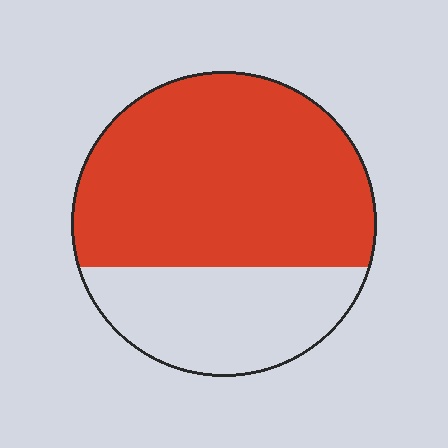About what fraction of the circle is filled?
About two thirds (2/3).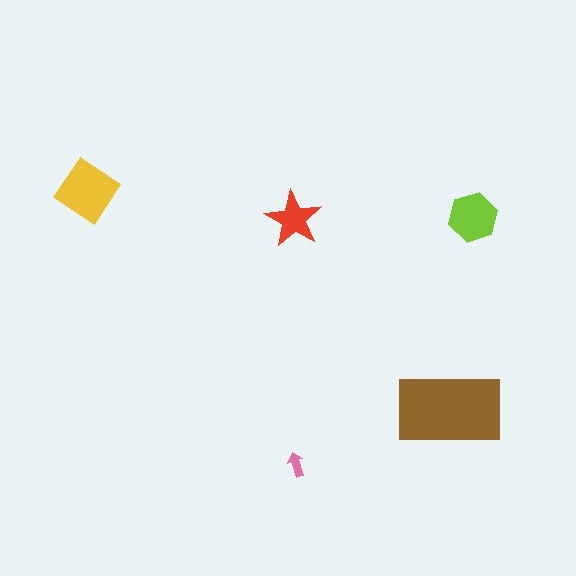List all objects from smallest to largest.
The pink arrow, the red star, the lime hexagon, the yellow diamond, the brown rectangle.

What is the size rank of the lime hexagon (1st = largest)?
3rd.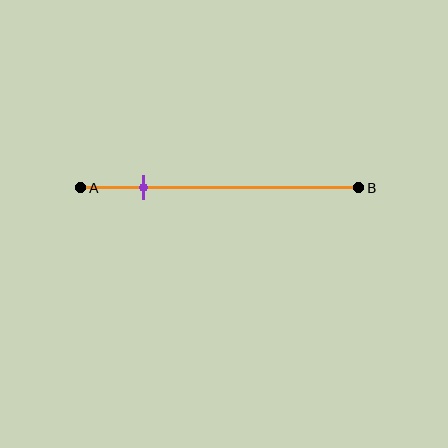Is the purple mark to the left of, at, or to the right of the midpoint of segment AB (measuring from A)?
The purple mark is to the left of the midpoint of segment AB.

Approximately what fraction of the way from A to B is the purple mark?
The purple mark is approximately 25% of the way from A to B.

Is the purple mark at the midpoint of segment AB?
No, the mark is at about 25% from A, not at the 50% midpoint.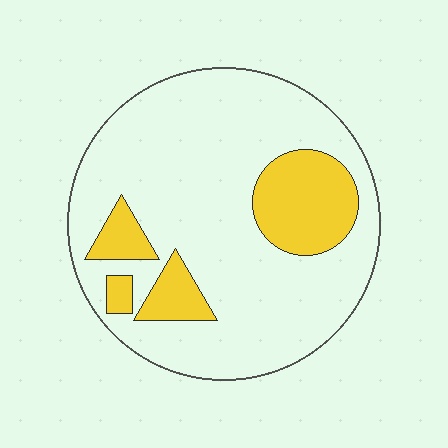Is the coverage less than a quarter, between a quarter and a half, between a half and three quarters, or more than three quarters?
Less than a quarter.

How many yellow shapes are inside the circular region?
4.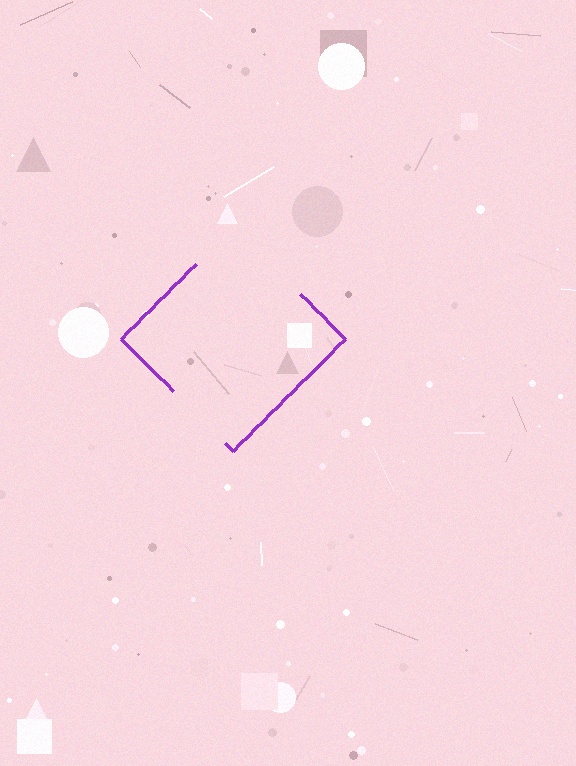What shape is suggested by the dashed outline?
The dashed outline suggests a diamond.